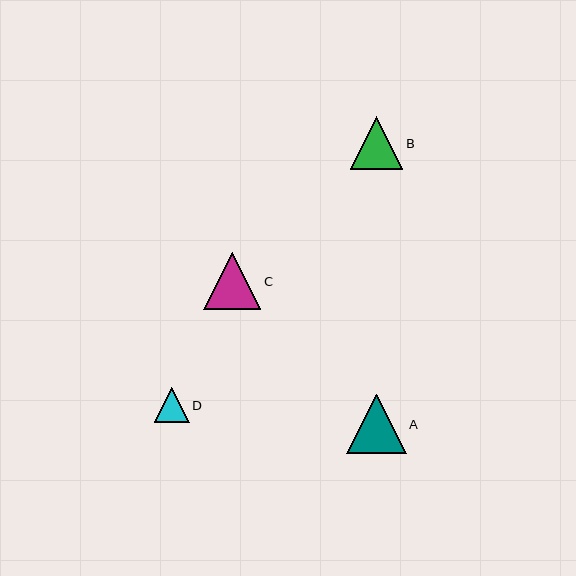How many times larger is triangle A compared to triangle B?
Triangle A is approximately 1.1 times the size of triangle B.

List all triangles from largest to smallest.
From largest to smallest: A, C, B, D.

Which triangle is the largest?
Triangle A is the largest with a size of approximately 59 pixels.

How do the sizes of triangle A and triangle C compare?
Triangle A and triangle C are approximately the same size.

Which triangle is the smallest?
Triangle D is the smallest with a size of approximately 35 pixels.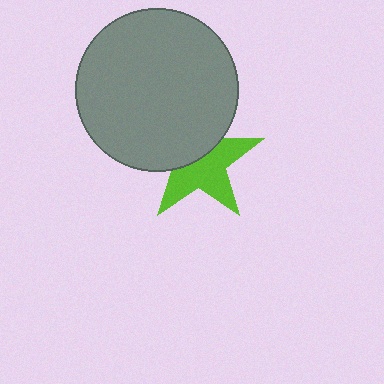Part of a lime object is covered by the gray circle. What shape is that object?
It is a star.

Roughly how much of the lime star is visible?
About half of it is visible (roughly 56%).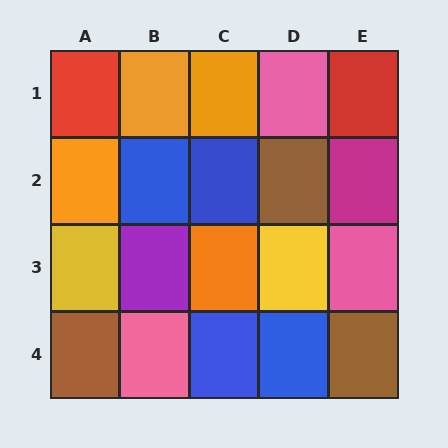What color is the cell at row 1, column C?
Orange.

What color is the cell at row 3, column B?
Purple.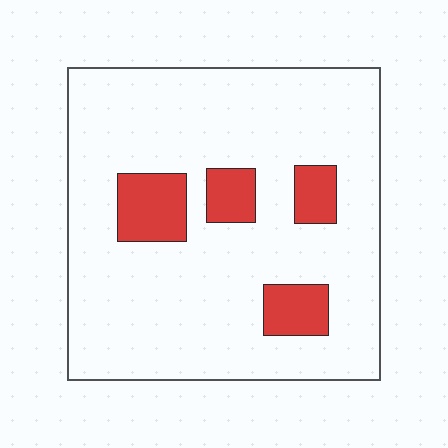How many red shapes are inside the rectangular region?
4.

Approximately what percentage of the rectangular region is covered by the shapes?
Approximately 15%.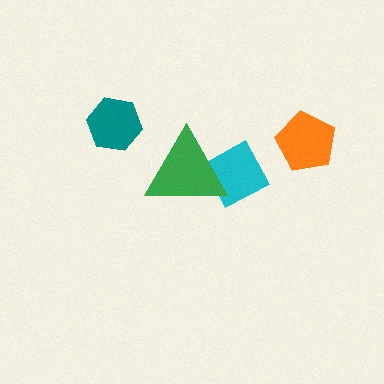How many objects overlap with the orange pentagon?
0 objects overlap with the orange pentagon.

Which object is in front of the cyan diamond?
The green triangle is in front of the cyan diamond.